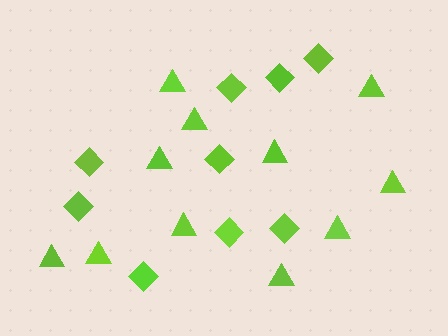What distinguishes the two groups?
There are 2 groups: one group of diamonds (9) and one group of triangles (11).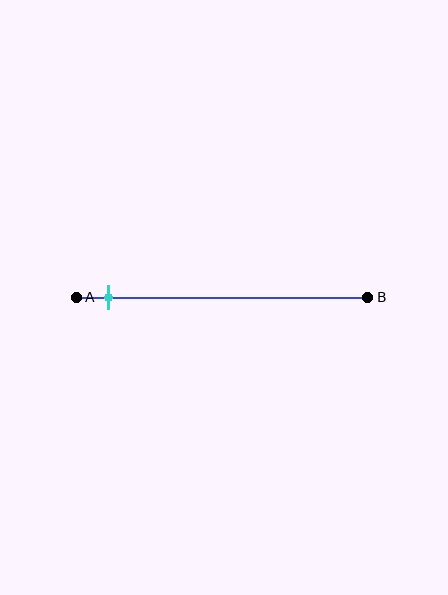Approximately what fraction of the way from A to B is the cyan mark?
The cyan mark is approximately 10% of the way from A to B.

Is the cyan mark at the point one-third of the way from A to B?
No, the mark is at about 10% from A, not at the 33% one-third point.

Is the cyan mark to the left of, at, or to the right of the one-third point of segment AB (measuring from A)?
The cyan mark is to the left of the one-third point of segment AB.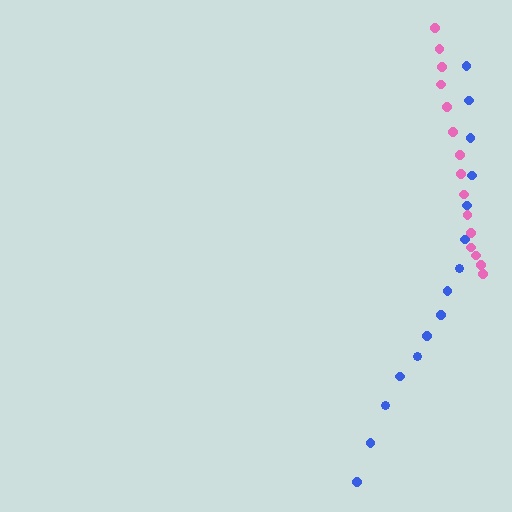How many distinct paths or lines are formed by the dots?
There are 2 distinct paths.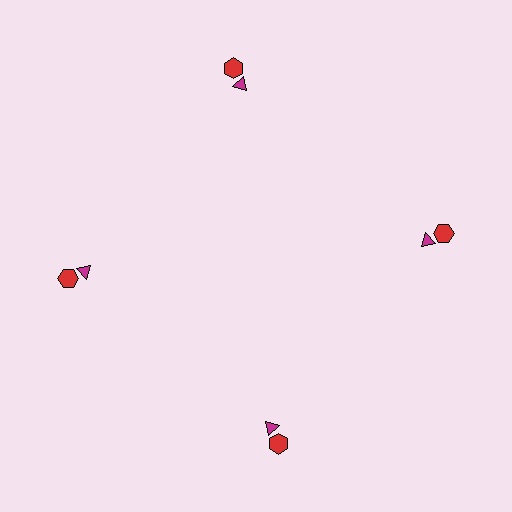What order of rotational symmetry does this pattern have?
This pattern has 4-fold rotational symmetry.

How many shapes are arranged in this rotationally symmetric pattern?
There are 8 shapes, arranged in 4 groups of 2.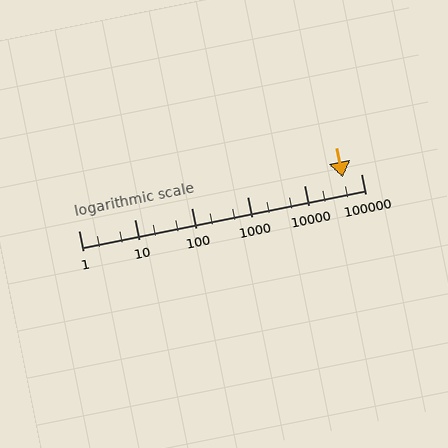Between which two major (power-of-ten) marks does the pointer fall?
The pointer is between 10000 and 100000.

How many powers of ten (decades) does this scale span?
The scale spans 5 decades, from 1 to 100000.